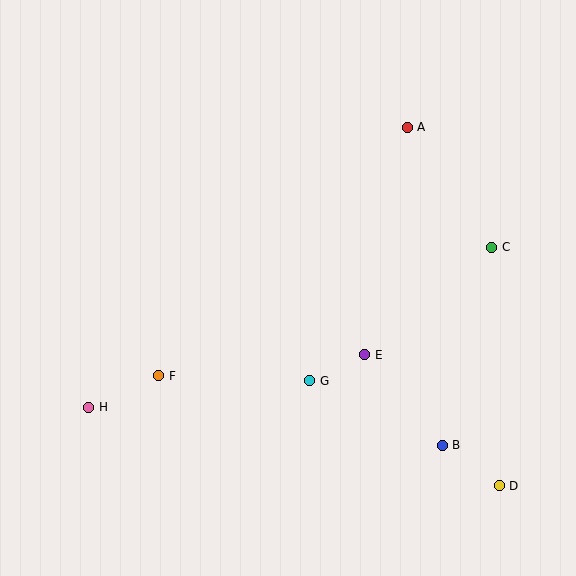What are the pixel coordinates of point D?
Point D is at (499, 486).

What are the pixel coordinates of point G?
Point G is at (310, 381).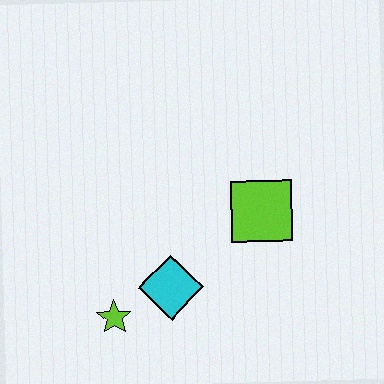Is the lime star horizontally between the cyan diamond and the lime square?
No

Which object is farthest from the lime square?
The lime star is farthest from the lime square.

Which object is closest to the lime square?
The cyan diamond is closest to the lime square.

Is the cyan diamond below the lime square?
Yes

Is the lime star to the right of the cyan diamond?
No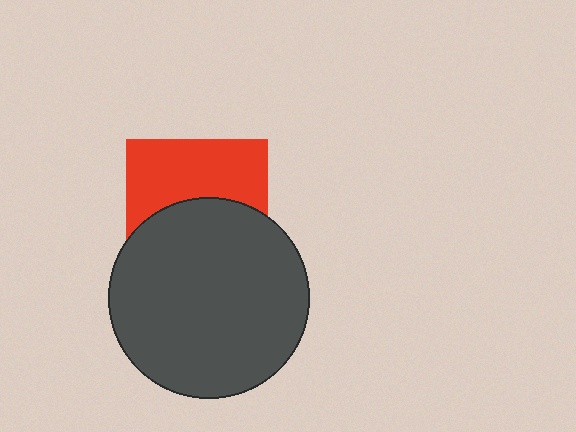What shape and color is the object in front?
The object in front is a dark gray circle.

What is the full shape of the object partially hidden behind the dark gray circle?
The partially hidden object is a red square.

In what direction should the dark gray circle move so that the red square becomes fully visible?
The dark gray circle should move down. That is the shortest direction to clear the overlap and leave the red square fully visible.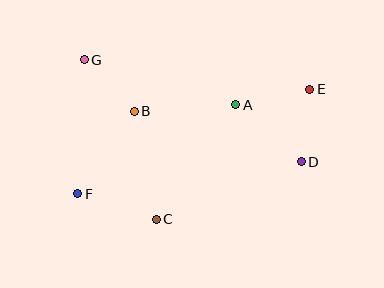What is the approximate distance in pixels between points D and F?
The distance between D and F is approximately 226 pixels.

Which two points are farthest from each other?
Points E and F are farthest from each other.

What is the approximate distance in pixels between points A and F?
The distance between A and F is approximately 181 pixels.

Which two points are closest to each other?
Points B and G are closest to each other.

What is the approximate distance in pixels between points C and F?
The distance between C and F is approximately 83 pixels.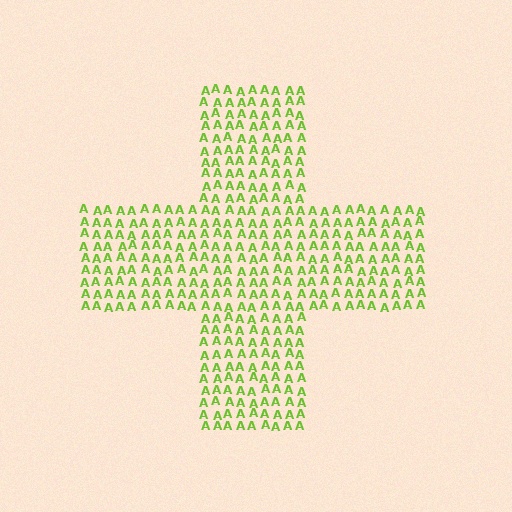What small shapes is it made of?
It is made of small letter A's.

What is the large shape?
The large shape is a cross.